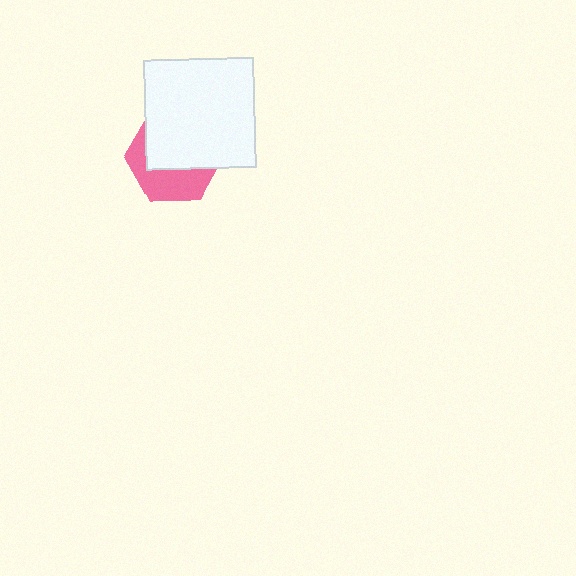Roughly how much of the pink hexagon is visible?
A small part of it is visible (roughly 41%).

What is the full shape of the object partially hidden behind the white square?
The partially hidden object is a pink hexagon.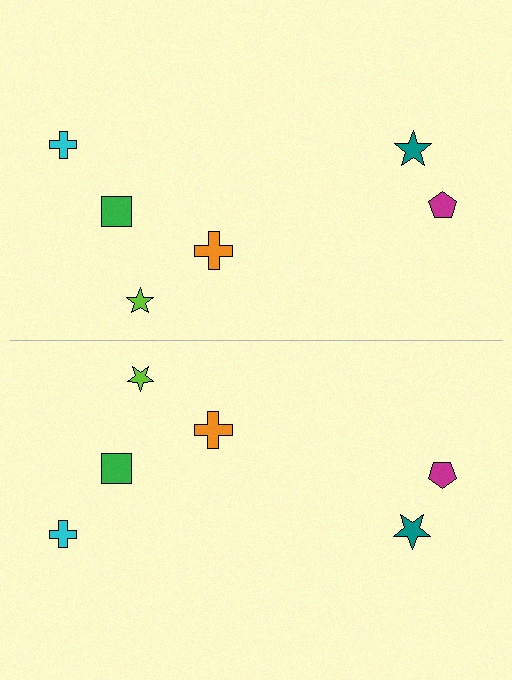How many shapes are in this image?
There are 12 shapes in this image.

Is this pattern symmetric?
Yes, this pattern has bilateral (reflection) symmetry.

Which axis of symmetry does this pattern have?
The pattern has a horizontal axis of symmetry running through the center of the image.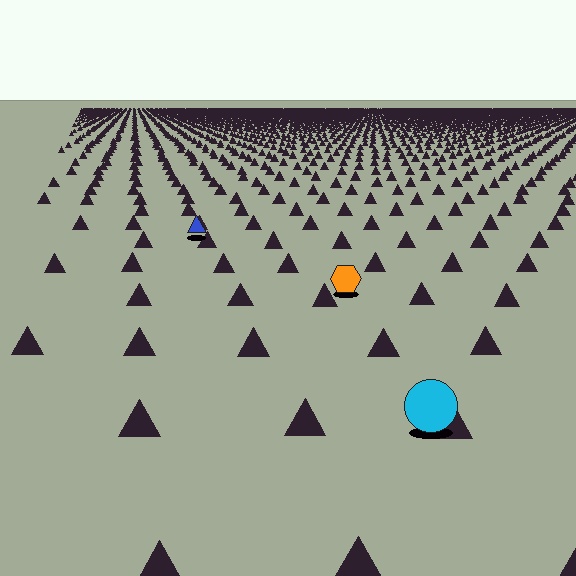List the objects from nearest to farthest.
From nearest to farthest: the cyan circle, the orange hexagon, the blue triangle.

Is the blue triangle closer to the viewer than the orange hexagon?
No. The orange hexagon is closer — you can tell from the texture gradient: the ground texture is coarser near it.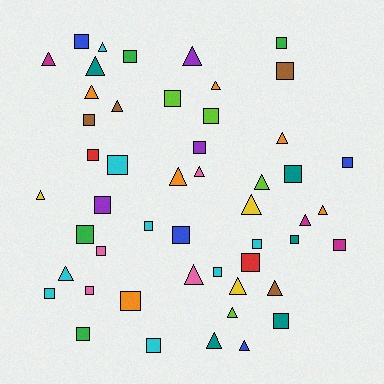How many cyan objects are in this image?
There are 8 cyan objects.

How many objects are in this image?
There are 50 objects.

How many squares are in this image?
There are 28 squares.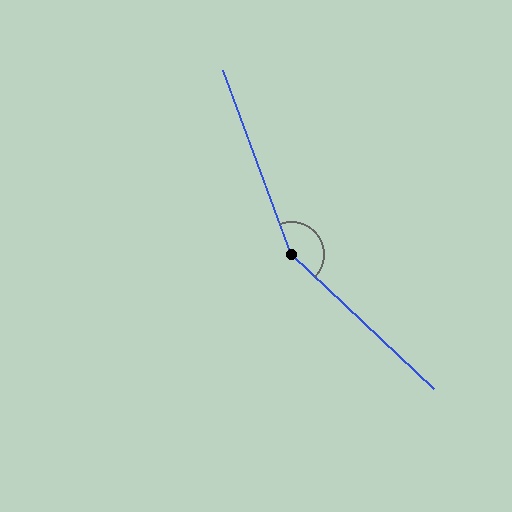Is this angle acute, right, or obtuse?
It is obtuse.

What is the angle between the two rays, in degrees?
Approximately 154 degrees.